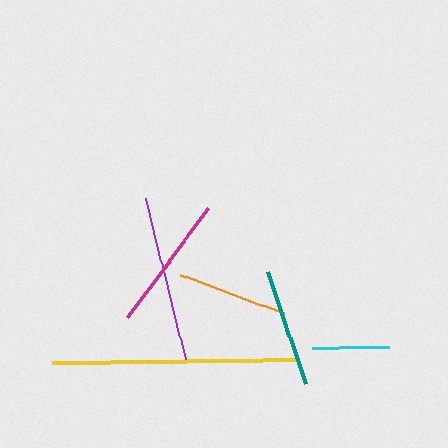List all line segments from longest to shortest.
From longest to shortest: yellow, purple, magenta, teal, orange, cyan.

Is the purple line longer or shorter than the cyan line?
The purple line is longer than the cyan line.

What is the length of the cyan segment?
The cyan segment is approximately 77 pixels long.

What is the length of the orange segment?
The orange segment is approximately 112 pixels long.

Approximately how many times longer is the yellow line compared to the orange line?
The yellow line is approximately 2.2 times the length of the orange line.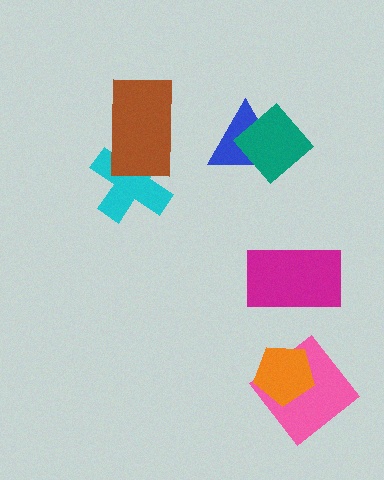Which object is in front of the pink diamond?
The orange pentagon is in front of the pink diamond.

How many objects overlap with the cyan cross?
1 object overlaps with the cyan cross.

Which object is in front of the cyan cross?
The brown rectangle is in front of the cyan cross.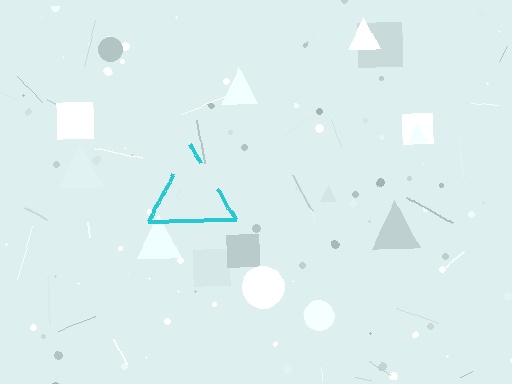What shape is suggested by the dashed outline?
The dashed outline suggests a triangle.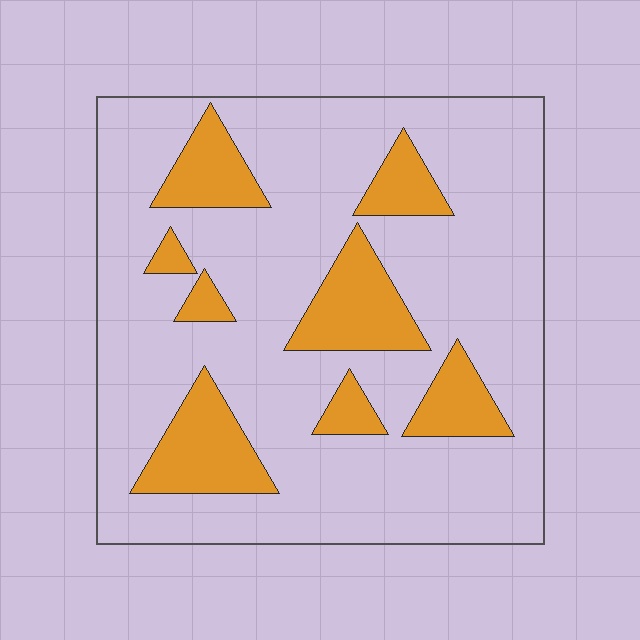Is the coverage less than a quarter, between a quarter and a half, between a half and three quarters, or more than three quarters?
Less than a quarter.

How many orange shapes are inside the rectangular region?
8.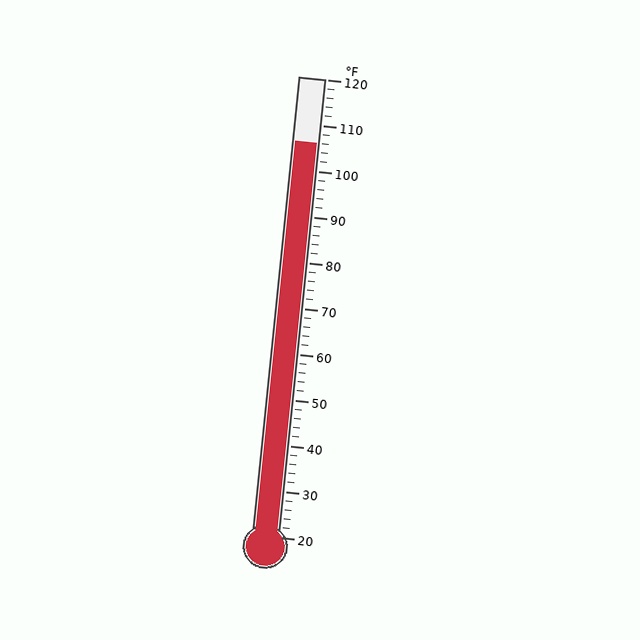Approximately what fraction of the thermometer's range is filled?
The thermometer is filled to approximately 85% of its range.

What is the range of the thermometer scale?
The thermometer scale ranges from 20°F to 120°F.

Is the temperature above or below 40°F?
The temperature is above 40°F.